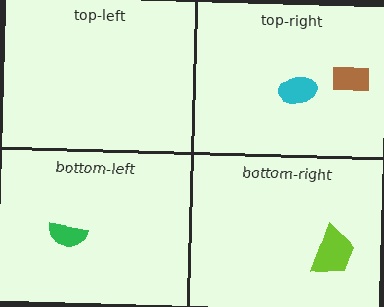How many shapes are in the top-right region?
2.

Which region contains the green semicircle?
The bottom-left region.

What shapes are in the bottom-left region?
The green semicircle.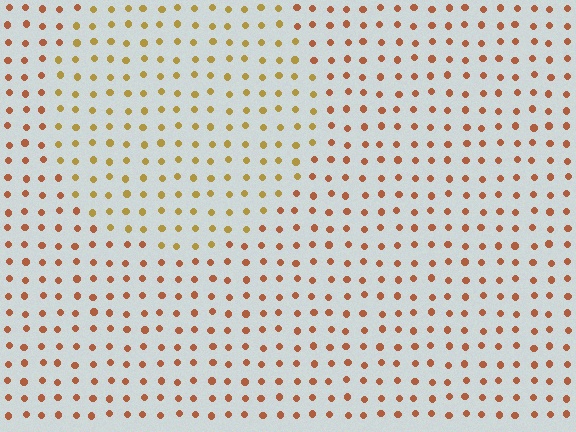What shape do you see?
I see a circle.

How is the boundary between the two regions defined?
The boundary is defined purely by a slight shift in hue (about 30 degrees). Spacing, size, and orientation are identical on both sides.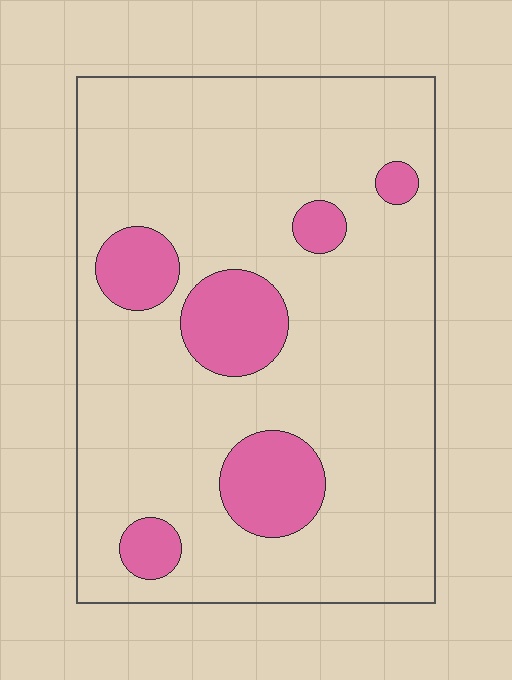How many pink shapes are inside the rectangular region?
6.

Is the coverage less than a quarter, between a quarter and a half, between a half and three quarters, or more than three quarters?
Less than a quarter.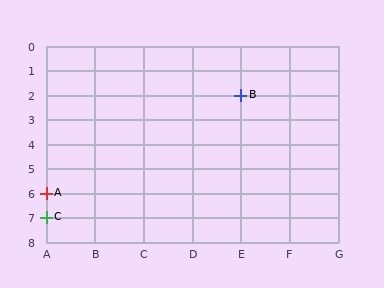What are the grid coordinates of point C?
Point C is at grid coordinates (A, 7).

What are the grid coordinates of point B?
Point B is at grid coordinates (E, 2).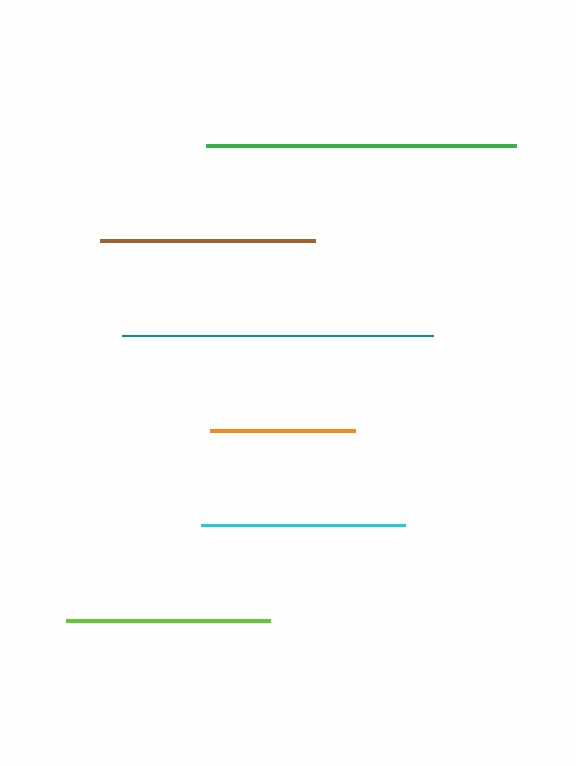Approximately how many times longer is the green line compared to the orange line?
The green line is approximately 2.1 times the length of the orange line.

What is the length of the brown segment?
The brown segment is approximately 216 pixels long.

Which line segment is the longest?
The teal line is the longest at approximately 311 pixels.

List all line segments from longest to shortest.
From longest to shortest: teal, green, brown, cyan, lime, orange.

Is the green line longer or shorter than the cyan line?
The green line is longer than the cyan line.